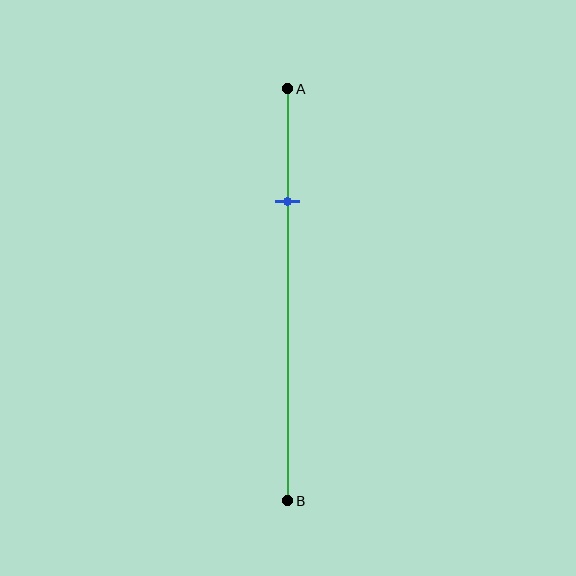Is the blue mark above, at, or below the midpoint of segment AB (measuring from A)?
The blue mark is above the midpoint of segment AB.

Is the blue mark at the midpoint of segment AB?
No, the mark is at about 25% from A, not at the 50% midpoint.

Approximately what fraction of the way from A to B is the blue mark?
The blue mark is approximately 25% of the way from A to B.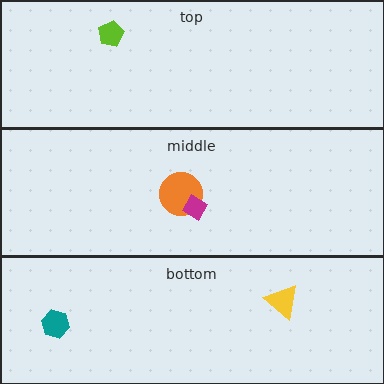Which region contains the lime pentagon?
The top region.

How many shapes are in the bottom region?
2.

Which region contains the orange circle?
The middle region.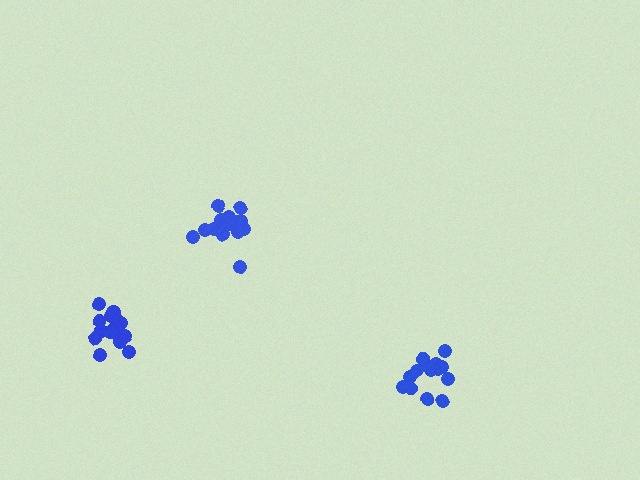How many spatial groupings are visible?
There are 3 spatial groupings.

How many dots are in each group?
Group 1: 19 dots, Group 2: 16 dots, Group 3: 16 dots (51 total).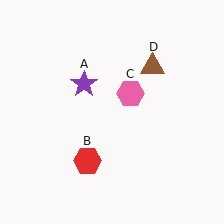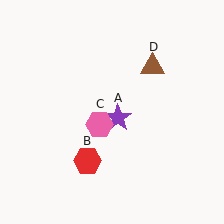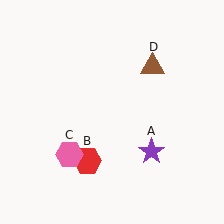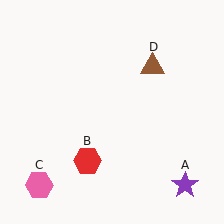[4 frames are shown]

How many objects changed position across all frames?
2 objects changed position: purple star (object A), pink hexagon (object C).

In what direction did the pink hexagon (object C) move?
The pink hexagon (object C) moved down and to the left.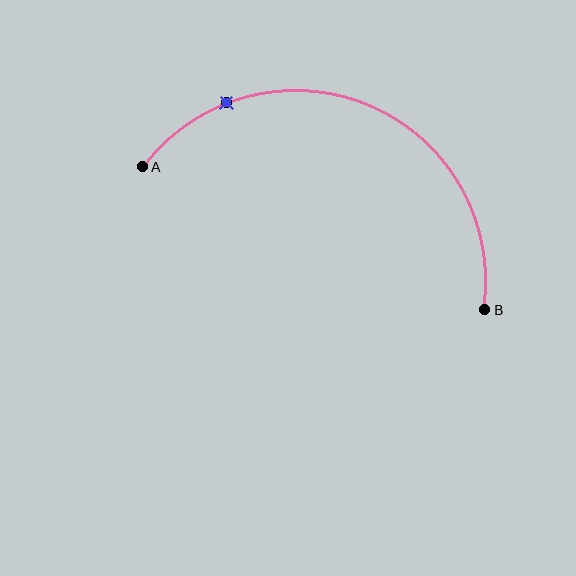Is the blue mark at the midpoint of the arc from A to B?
No. The blue mark lies on the arc but is closer to endpoint A. The arc midpoint would be at the point on the curve equidistant along the arc from both A and B.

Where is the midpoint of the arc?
The arc midpoint is the point on the curve farthest from the straight line joining A and B. It sits above that line.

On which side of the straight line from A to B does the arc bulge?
The arc bulges above the straight line connecting A and B.